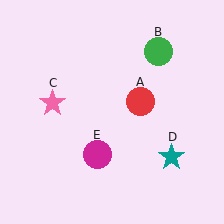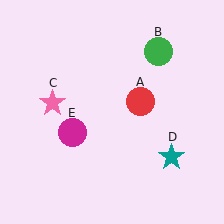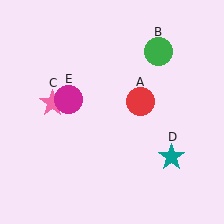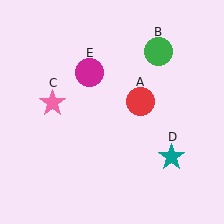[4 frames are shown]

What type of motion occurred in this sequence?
The magenta circle (object E) rotated clockwise around the center of the scene.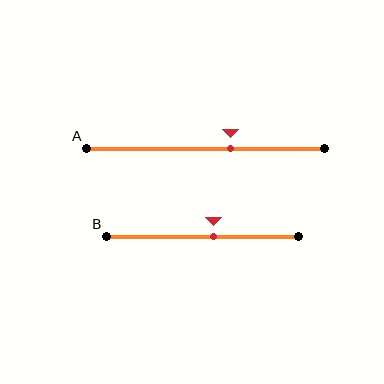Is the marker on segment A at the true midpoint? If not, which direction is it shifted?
No, the marker on segment A is shifted to the right by about 10% of the segment length.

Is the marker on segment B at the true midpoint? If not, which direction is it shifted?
No, the marker on segment B is shifted to the right by about 6% of the segment length.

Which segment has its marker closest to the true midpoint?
Segment B has its marker closest to the true midpoint.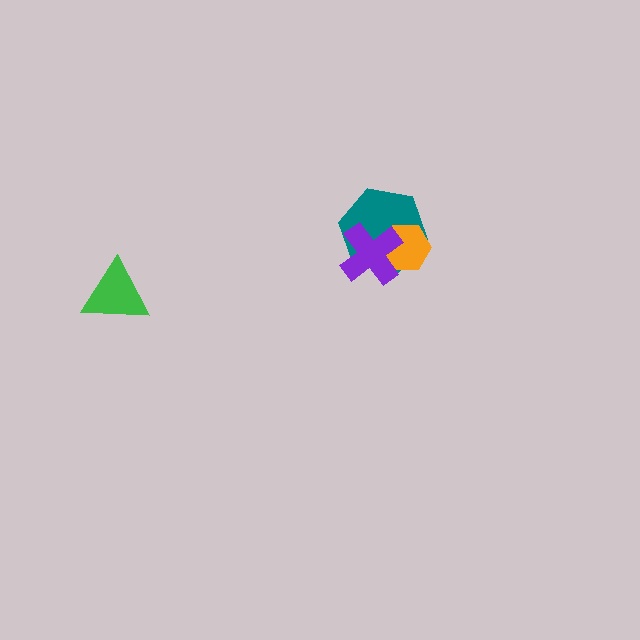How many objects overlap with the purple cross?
2 objects overlap with the purple cross.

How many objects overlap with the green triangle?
0 objects overlap with the green triangle.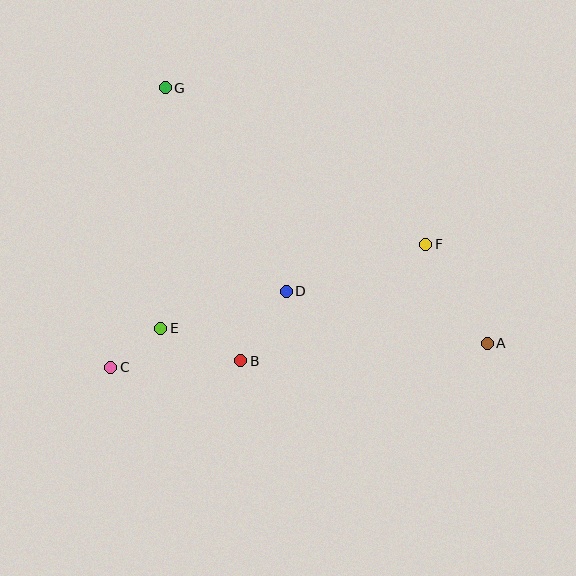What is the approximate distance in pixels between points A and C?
The distance between A and C is approximately 377 pixels.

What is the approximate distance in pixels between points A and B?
The distance between A and B is approximately 247 pixels.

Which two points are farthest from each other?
Points A and G are farthest from each other.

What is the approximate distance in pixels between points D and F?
The distance between D and F is approximately 147 pixels.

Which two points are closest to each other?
Points C and E are closest to each other.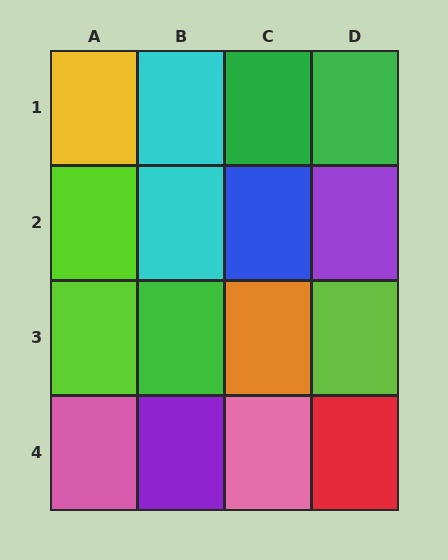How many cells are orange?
1 cell is orange.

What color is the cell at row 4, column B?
Purple.